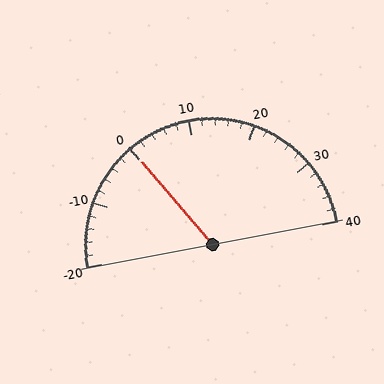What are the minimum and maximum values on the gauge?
The gauge ranges from -20 to 40.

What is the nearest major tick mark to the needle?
The nearest major tick mark is 0.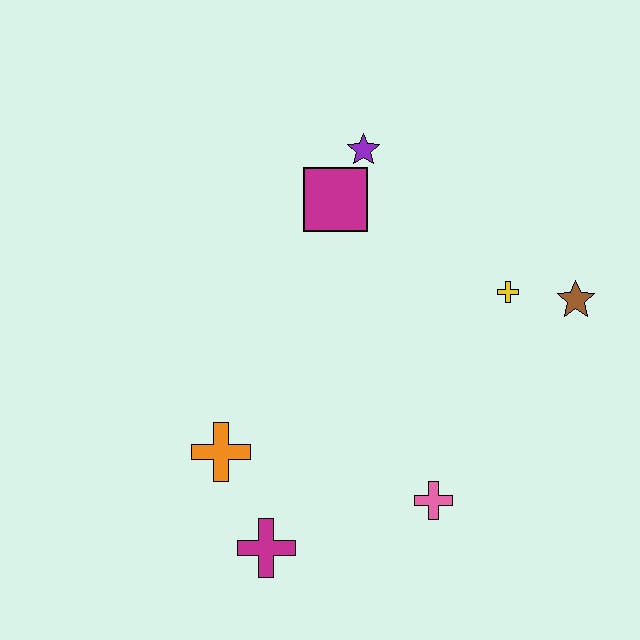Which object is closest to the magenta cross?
The orange cross is closest to the magenta cross.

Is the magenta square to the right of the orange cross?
Yes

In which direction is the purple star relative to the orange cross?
The purple star is above the orange cross.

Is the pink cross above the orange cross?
No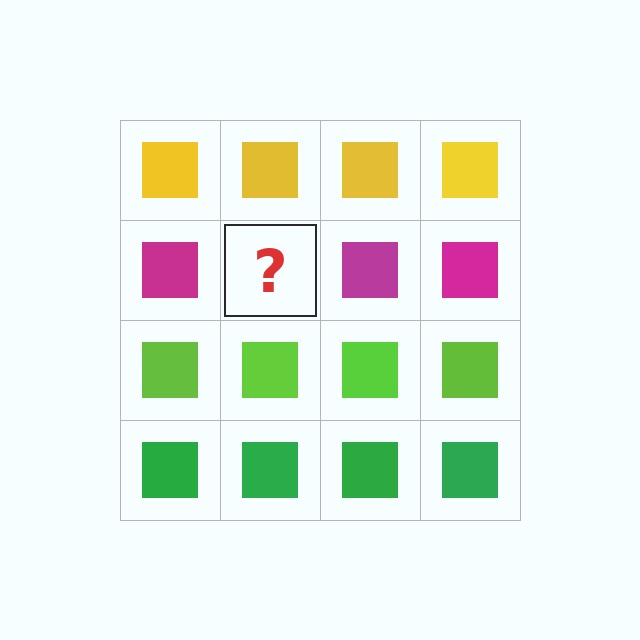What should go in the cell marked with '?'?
The missing cell should contain a magenta square.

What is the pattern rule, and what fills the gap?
The rule is that each row has a consistent color. The gap should be filled with a magenta square.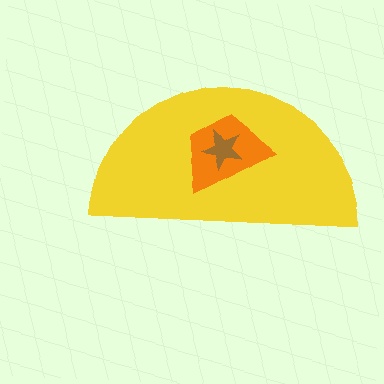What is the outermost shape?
The yellow semicircle.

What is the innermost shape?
The brown star.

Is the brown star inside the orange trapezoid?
Yes.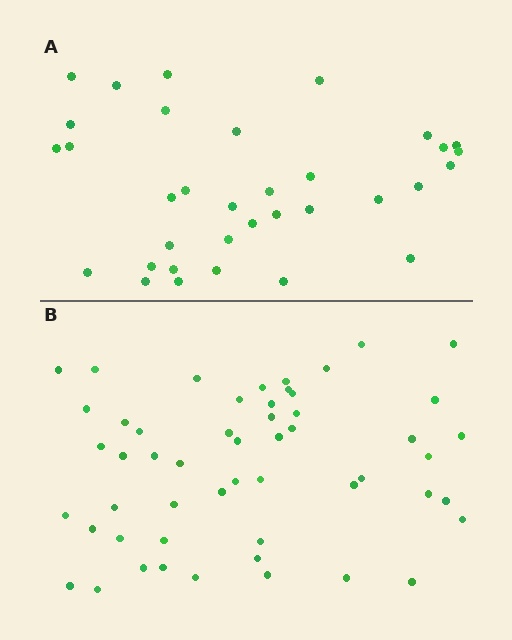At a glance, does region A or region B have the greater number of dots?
Region B (the bottom region) has more dots.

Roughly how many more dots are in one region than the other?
Region B has approximately 20 more dots than region A.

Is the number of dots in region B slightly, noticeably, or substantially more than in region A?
Region B has substantially more. The ratio is roughly 1.6 to 1.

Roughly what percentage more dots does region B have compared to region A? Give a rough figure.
About 55% more.